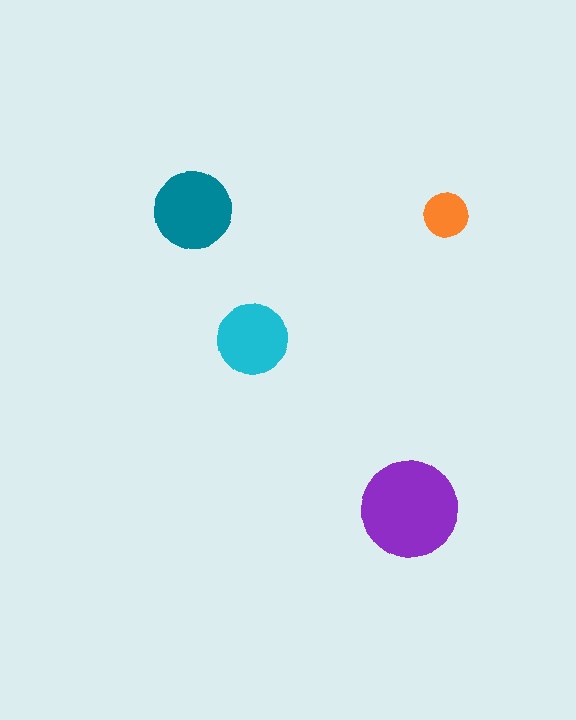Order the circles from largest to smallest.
the purple one, the teal one, the cyan one, the orange one.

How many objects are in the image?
There are 4 objects in the image.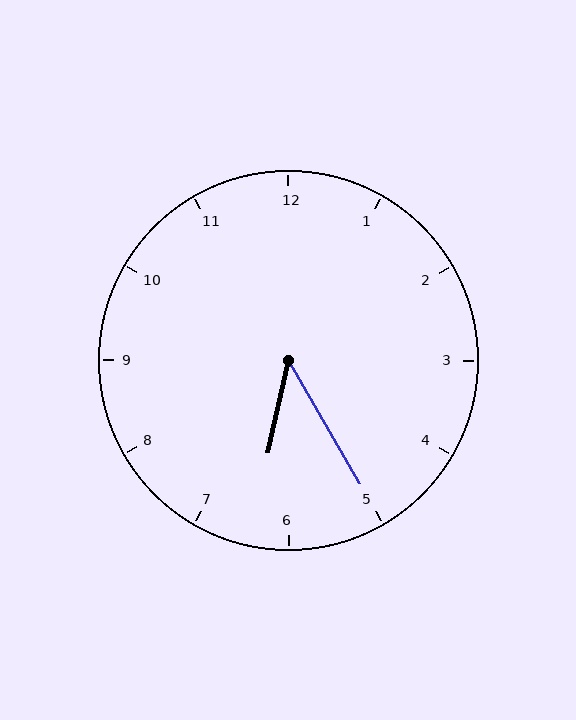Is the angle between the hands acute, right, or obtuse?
It is acute.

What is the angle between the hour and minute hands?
Approximately 42 degrees.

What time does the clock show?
6:25.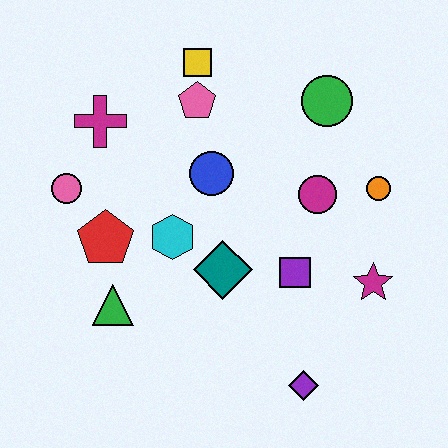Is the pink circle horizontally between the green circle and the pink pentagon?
No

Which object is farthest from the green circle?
The green triangle is farthest from the green circle.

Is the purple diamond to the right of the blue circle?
Yes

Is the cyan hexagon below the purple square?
No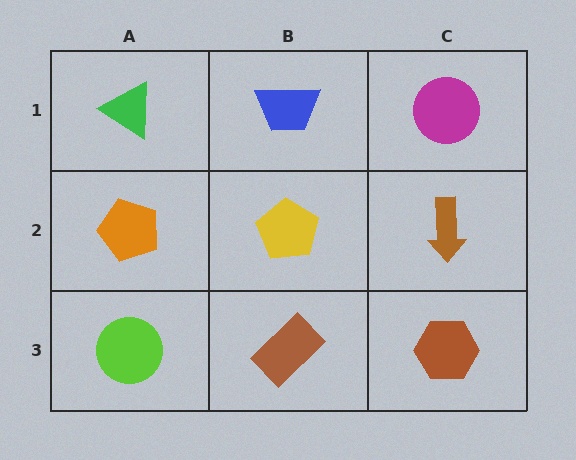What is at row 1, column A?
A green triangle.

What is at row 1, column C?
A magenta circle.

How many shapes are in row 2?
3 shapes.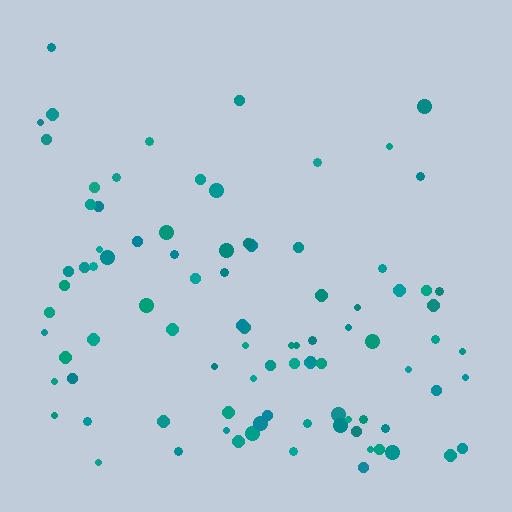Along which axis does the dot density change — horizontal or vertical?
Vertical.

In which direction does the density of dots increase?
From top to bottom, with the bottom side densest.